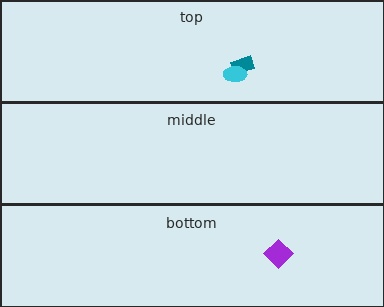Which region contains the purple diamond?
The bottom region.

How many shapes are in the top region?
2.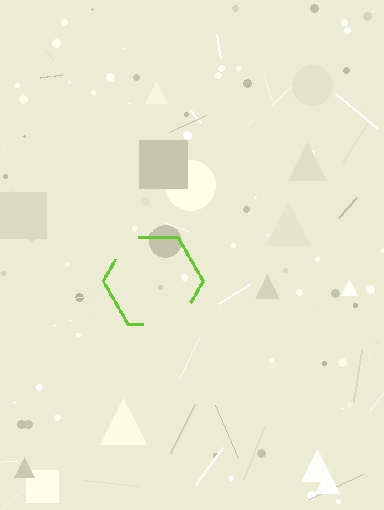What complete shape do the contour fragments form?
The contour fragments form a hexagon.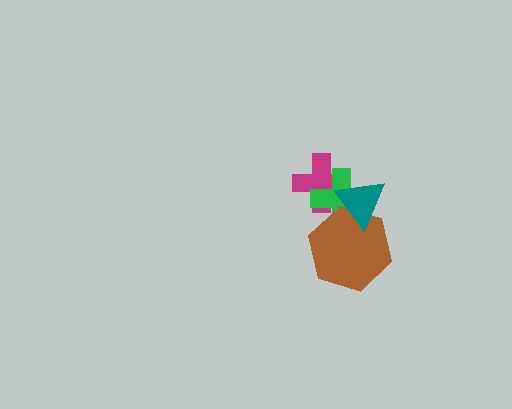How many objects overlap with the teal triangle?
3 objects overlap with the teal triangle.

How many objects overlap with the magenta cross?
2 objects overlap with the magenta cross.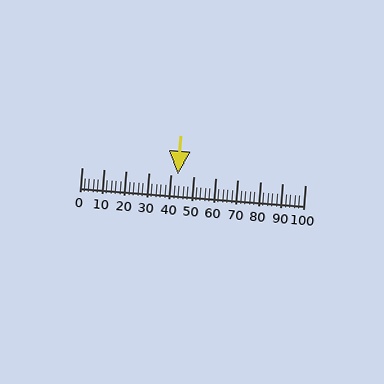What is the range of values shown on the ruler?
The ruler shows values from 0 to 100.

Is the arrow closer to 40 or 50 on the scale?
The arrow is closer to 40.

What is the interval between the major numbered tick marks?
The major tick marks are spaced 10 units apart.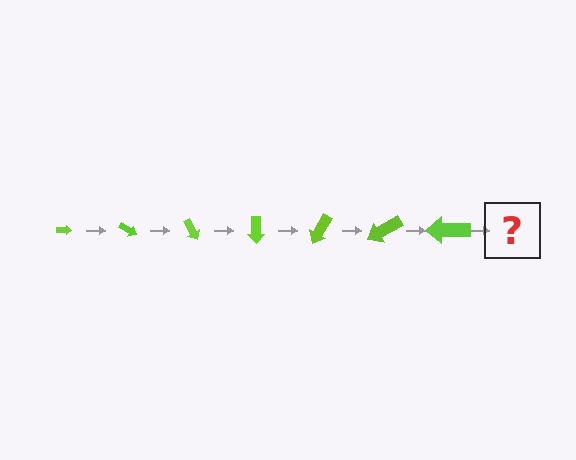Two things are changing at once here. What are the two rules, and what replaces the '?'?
The two rules are that the arrow grows larger each step and it rotates 30 degrees each step. The '?' should be an arrow, larger than the previous one and rotated 210 degrees from the start.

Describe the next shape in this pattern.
It should be an arrow, larger than the previous one and rotated 210 degrees from the start.